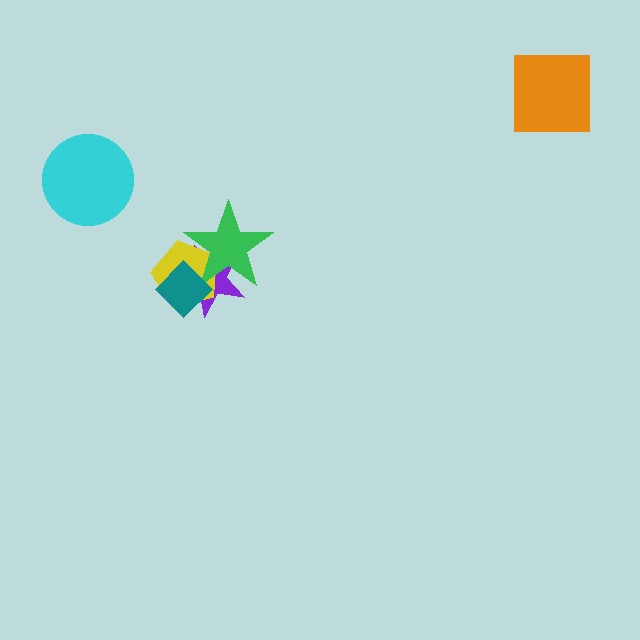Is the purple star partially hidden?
Yes, it is partially covered by another shape.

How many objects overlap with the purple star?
3 objects overlap with the purple star.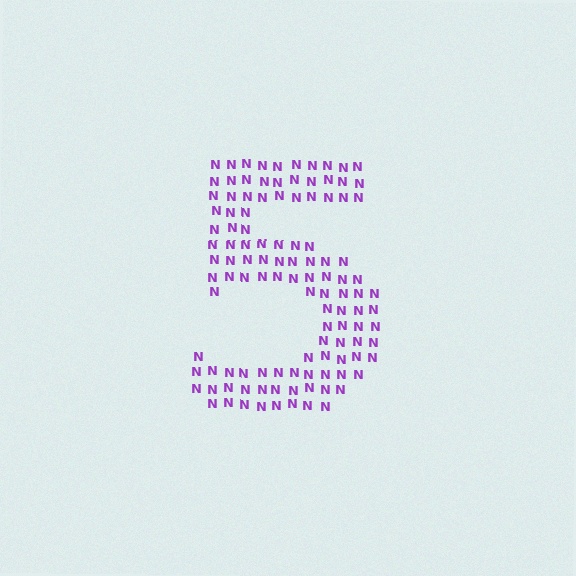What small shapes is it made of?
It is made of small letter N's.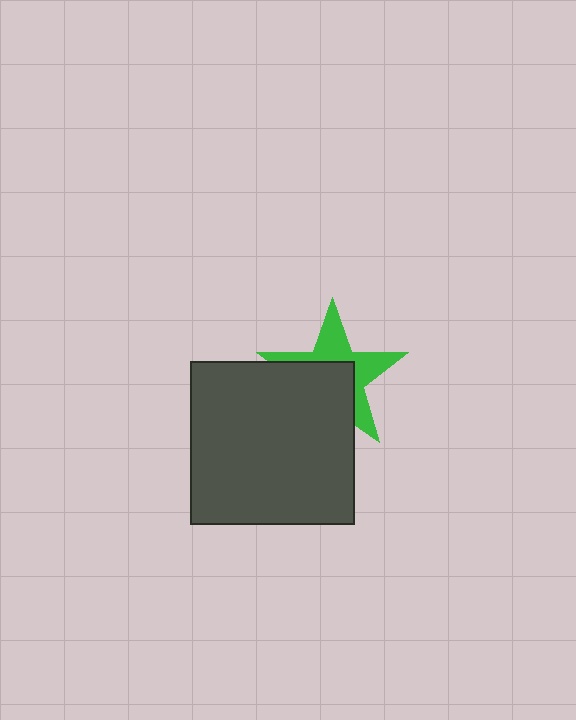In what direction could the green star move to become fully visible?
The green star could move up. That would shift it out from behind the dark gray square entirely.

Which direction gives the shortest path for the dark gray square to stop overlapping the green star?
Moving down gives the shortest separation.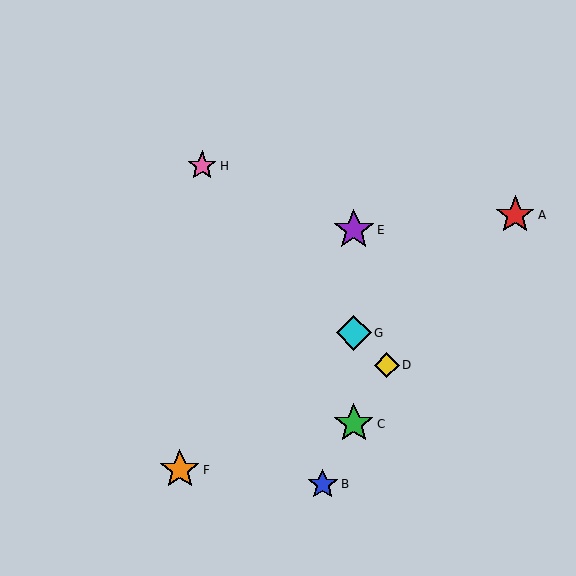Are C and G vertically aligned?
Yes, both are at x≈354.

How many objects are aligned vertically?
3 objects (C, E, G) are aligned vertically.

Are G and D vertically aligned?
No, G is at x≈354 and D is at x≈387.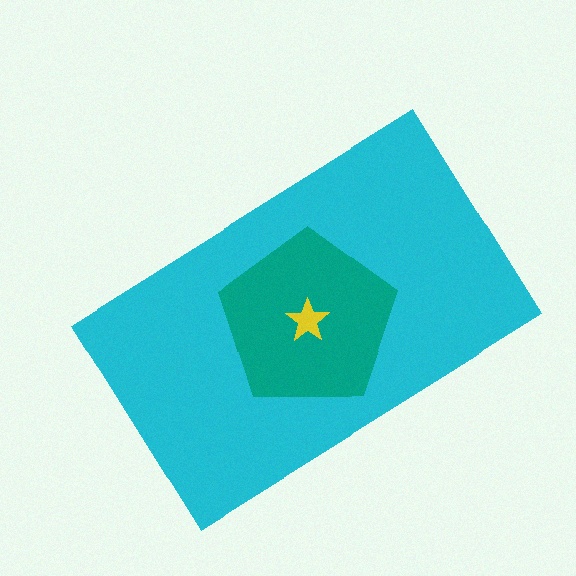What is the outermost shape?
The cyan rectangle.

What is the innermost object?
The yellow star.